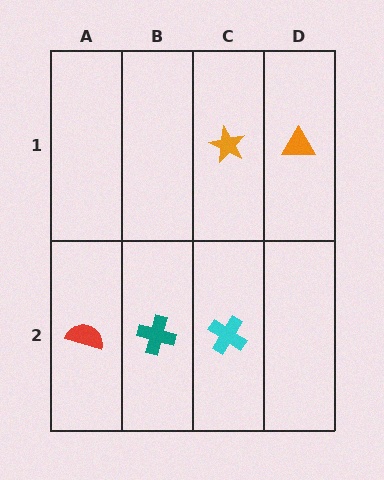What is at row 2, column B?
A teal cross.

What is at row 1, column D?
An orange triangle.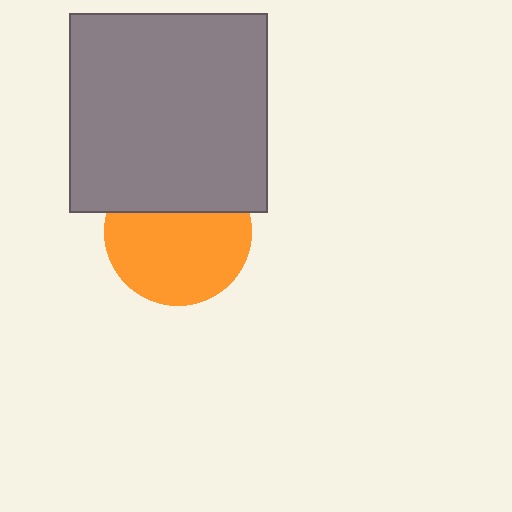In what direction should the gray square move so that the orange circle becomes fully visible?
The gray square should move up. That is the shortest direction to clear the overlap and leave the orange circle fully visible.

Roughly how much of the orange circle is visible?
Most of it is visible (roughly 66%).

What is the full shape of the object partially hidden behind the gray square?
The partially hidden object is an orange circle.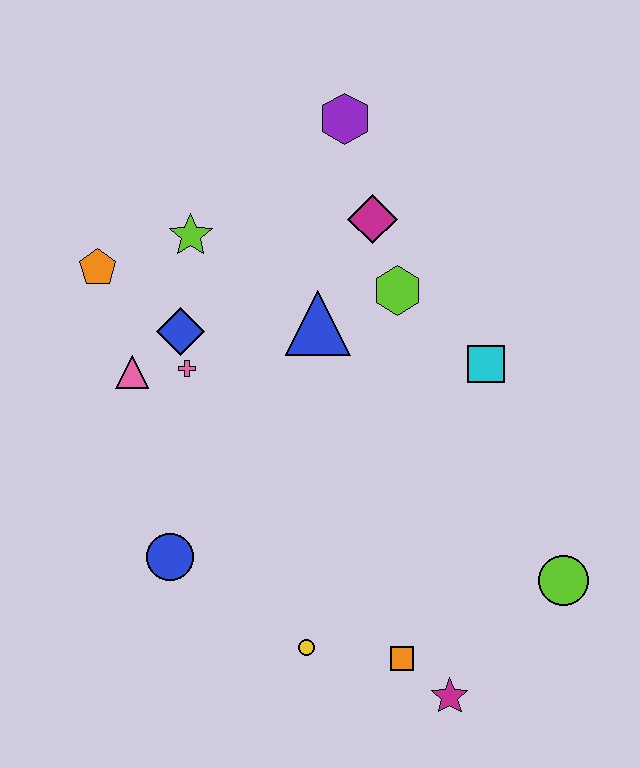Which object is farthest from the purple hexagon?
The magenta star is farthest from the purple hexagon.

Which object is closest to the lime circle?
The magenta star is closest to the lime circle.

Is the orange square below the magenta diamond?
Yes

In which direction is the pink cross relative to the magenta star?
The pink cross is above the magenta star.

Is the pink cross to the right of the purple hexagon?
No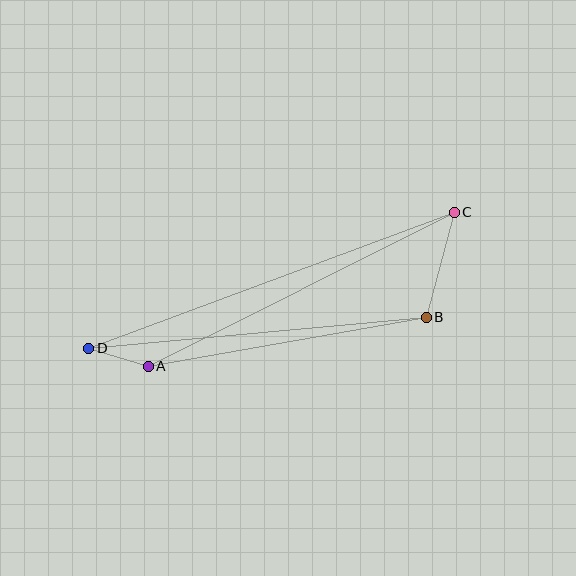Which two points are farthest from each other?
Points C and D are farthest from each other.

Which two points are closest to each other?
Points A and D are closest to each other.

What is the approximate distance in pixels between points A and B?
The distance between A and B is approximately 282 pixels.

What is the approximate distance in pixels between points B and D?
The distance between B and D is approximately 339 pixels.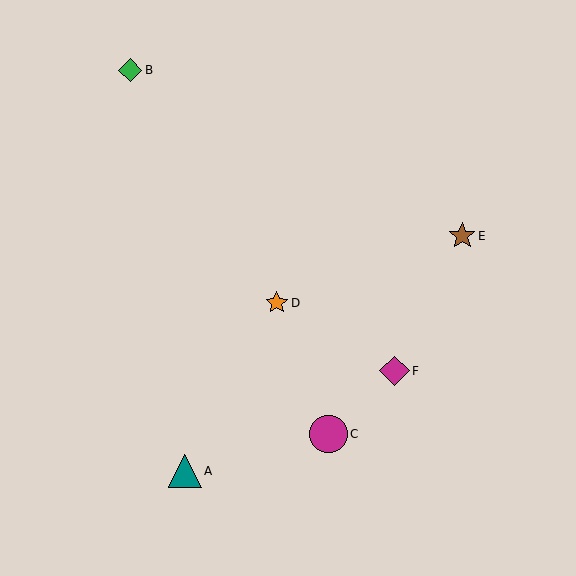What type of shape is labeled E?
Shape E is a brown star.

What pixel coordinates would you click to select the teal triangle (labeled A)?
Click at (185, 471) to select the teal triangle A.